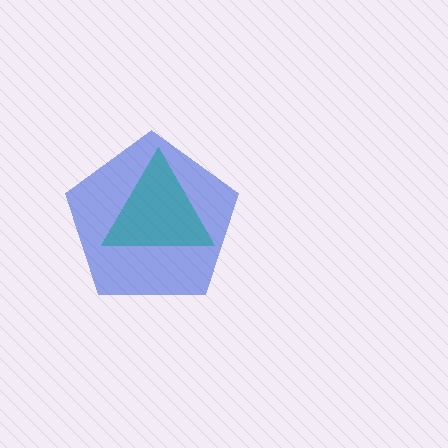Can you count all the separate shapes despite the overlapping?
Yes, there are 2 separate shapes.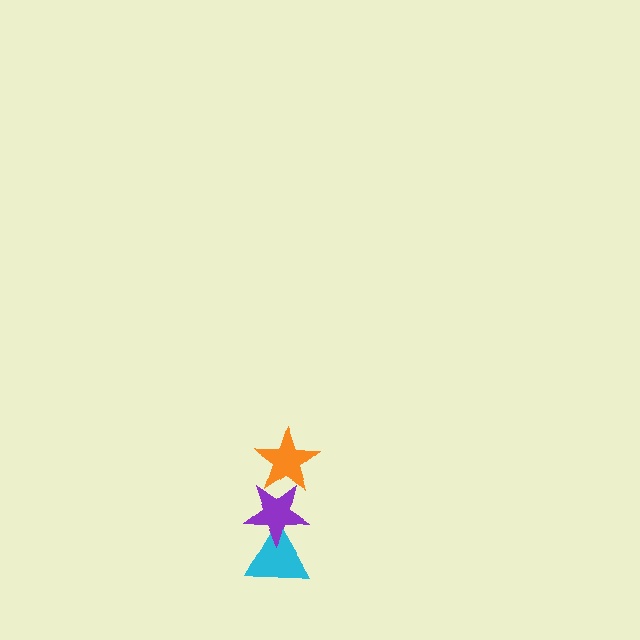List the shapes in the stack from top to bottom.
From top to bottom: the orange star, the purple star, the cyan triangle.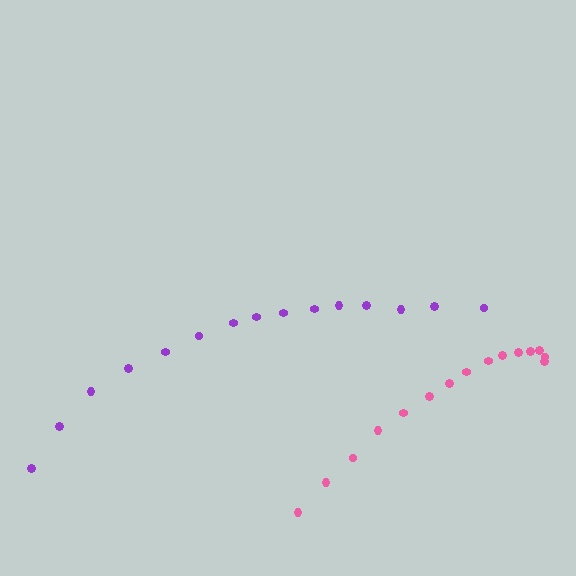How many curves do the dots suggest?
There are 2 distinct paths.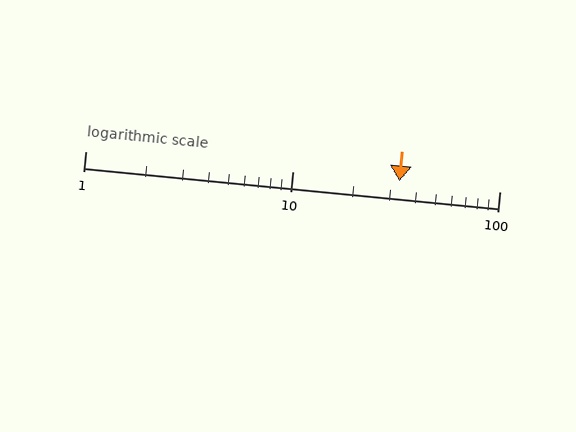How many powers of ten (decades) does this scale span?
The scale spans 2 decades, from 1 to 100.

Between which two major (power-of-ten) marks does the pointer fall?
The pointer is between 10 and 100.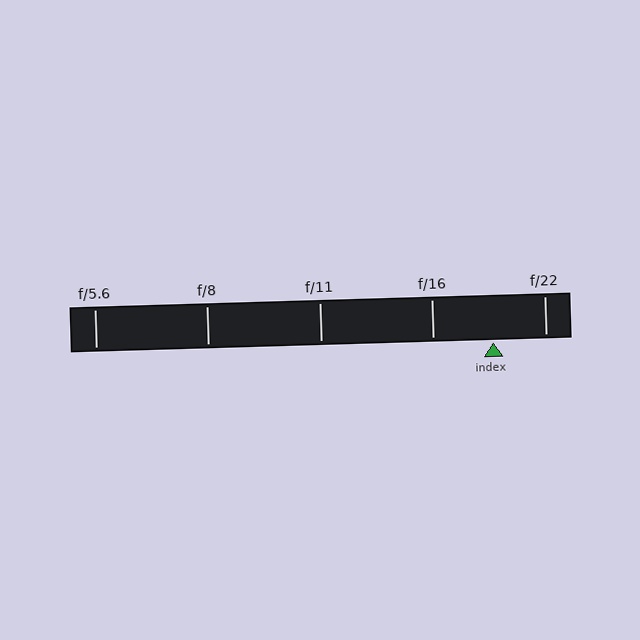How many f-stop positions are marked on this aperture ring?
There are 5 f-stop positions marked.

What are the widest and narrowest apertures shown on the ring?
The widest aperture shown is f/5.6 and the narrowest is f/22.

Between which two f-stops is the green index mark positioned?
The index mark is between f/16 and f/22.